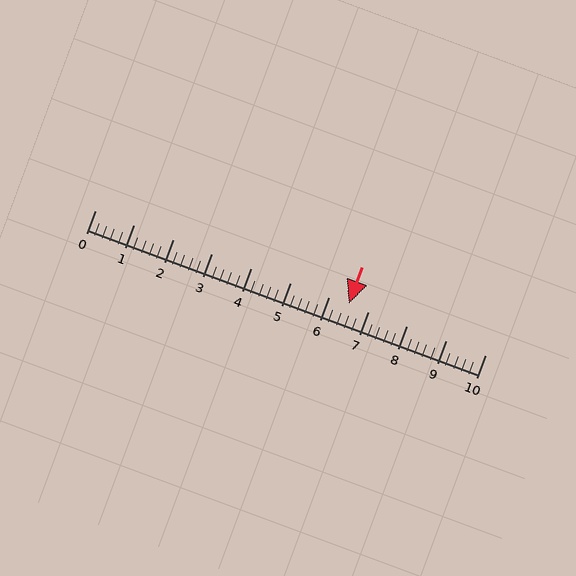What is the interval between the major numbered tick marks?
The major tick marks are spaced 1 units apart.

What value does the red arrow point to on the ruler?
The red arrow points to approximately 6.5.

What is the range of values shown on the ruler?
The ruler shows values from 0 to 10.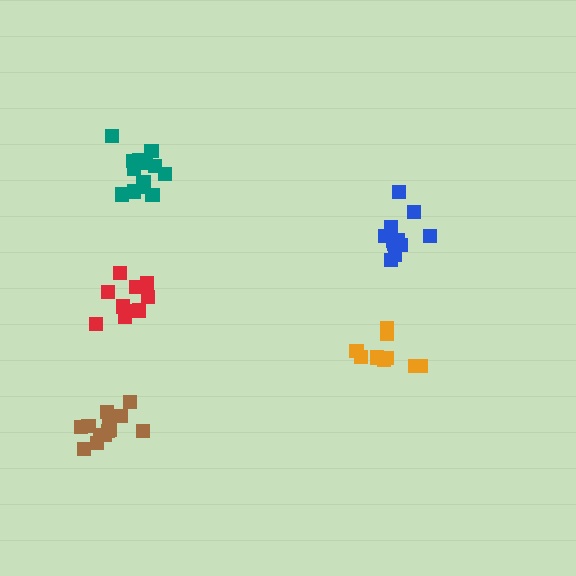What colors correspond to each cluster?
The clusters are colored: orange, blue, teal, red, brown.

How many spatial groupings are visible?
There are 5 spatial groupings.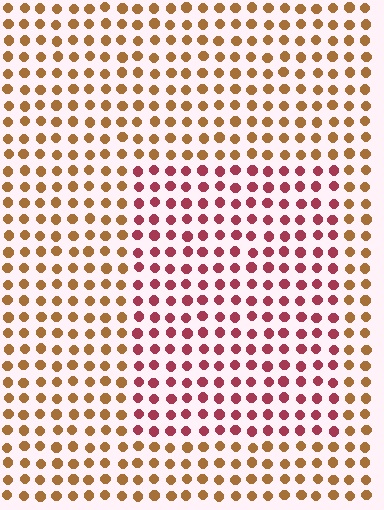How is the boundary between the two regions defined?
The boundary is defined purely by a slight shift in hue (about 45 degrees). Spacing, size, and orientation are identical on both sides.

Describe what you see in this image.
The image is filled with small brown elements in a uniform arrangement. A rectangle-shaped region is visible where the elements are tinted to a slightly different hue, forming a subtle color boundary.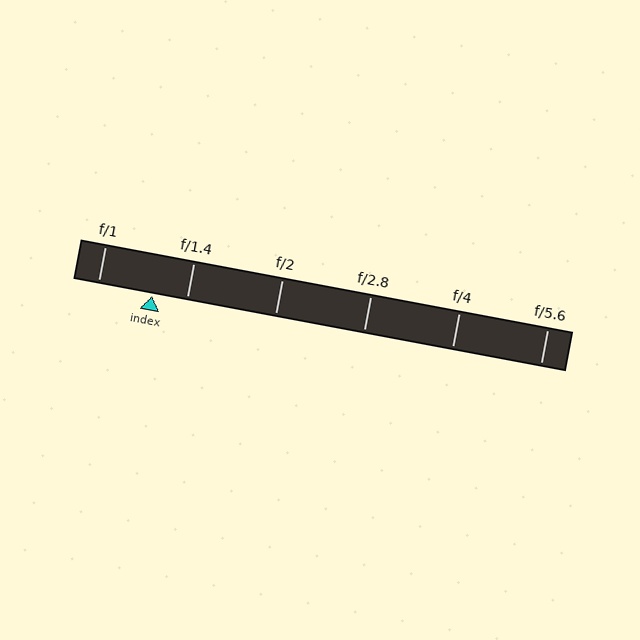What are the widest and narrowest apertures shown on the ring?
The widest aperture shown is f/1 and the narrowest is f/5.6.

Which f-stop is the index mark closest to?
The index mark is closest to f/1.4.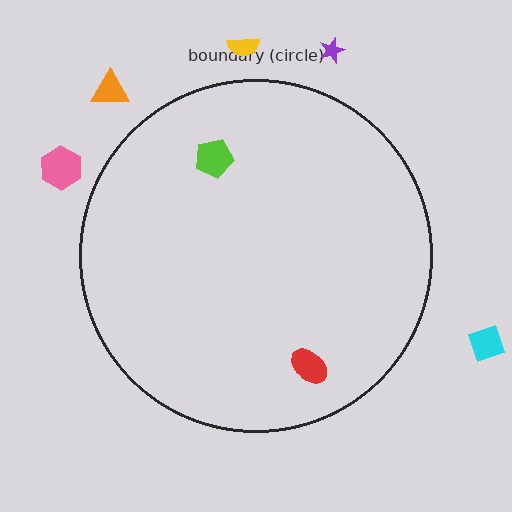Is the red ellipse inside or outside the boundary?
Inside.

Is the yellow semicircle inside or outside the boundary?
Outside.